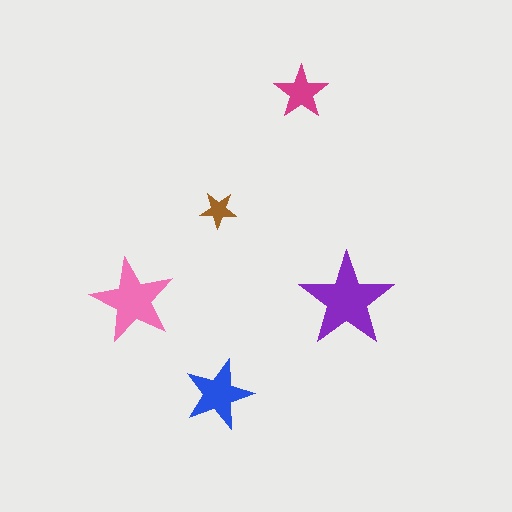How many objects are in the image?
There are 5 objects in the image.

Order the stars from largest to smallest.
the purple one, the pink one, the blue one, the magenta one, the brown one.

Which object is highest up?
The magenta star is topmost.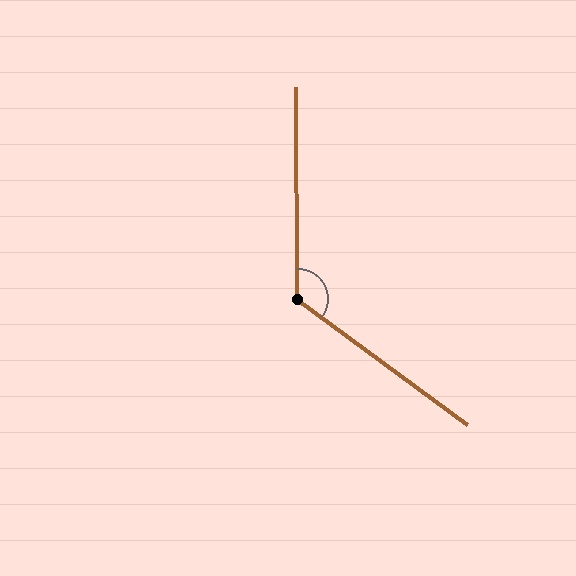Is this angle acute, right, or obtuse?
It is obtuse.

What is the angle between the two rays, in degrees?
Approximately 127 degrees.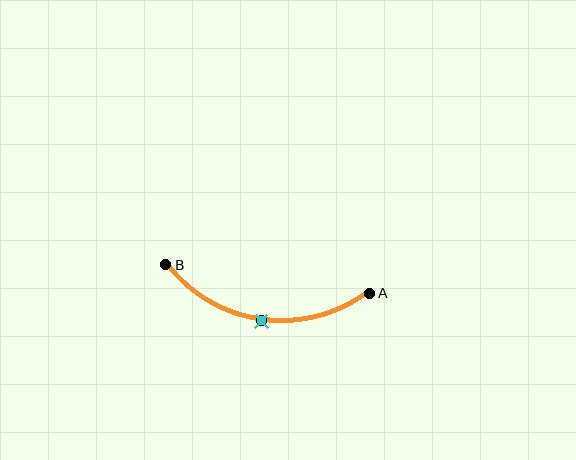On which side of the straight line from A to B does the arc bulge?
The arc bulges below the straight line connecting A and B.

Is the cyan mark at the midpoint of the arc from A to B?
Yes. The cyan mark lies on the arc at equal arc-length from both A and B — it is the arc midpoint.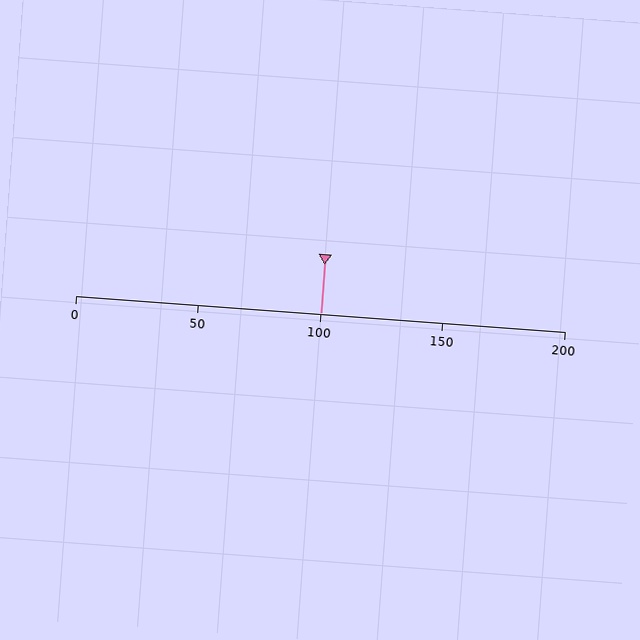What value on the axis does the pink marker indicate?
The marker indicates approximately 100.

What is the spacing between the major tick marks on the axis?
The major ticks are spaced 50 apart.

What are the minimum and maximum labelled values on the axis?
The axis runs from 0 to 200.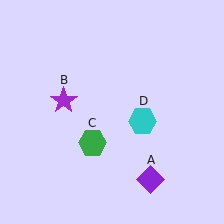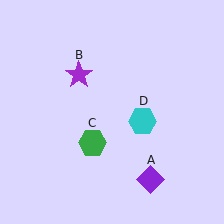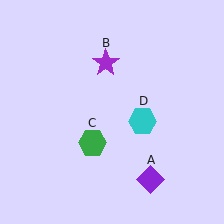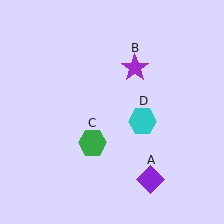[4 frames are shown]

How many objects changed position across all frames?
1 object changed position: purple star (object B).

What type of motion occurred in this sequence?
The purple star (object B) rotated clockwise around the center of the scene.